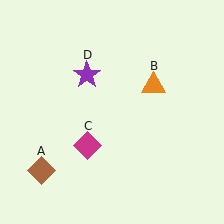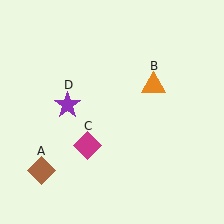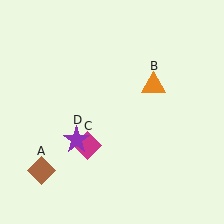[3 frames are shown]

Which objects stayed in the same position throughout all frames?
Brown diamond (object A) and orange triangle (object B) and magenta diamond (object C) remained stationary.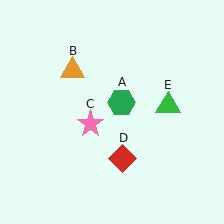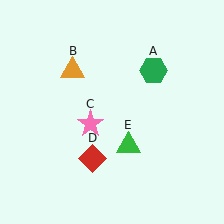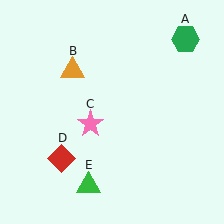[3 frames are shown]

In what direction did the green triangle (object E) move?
The green triangle (object E) moved down and to the left.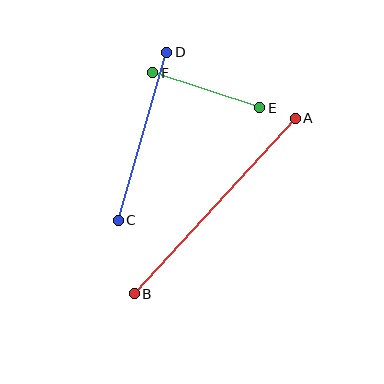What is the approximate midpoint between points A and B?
The midpoint is at approximately (215, 206) pixels.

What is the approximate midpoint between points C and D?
The midpoint is at approximately (142, 136) pixels.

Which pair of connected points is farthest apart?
Points A and B are farthest apart.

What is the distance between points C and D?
The distance is approximately 175 pixels.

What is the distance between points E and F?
The distance is approximately 113 pixels.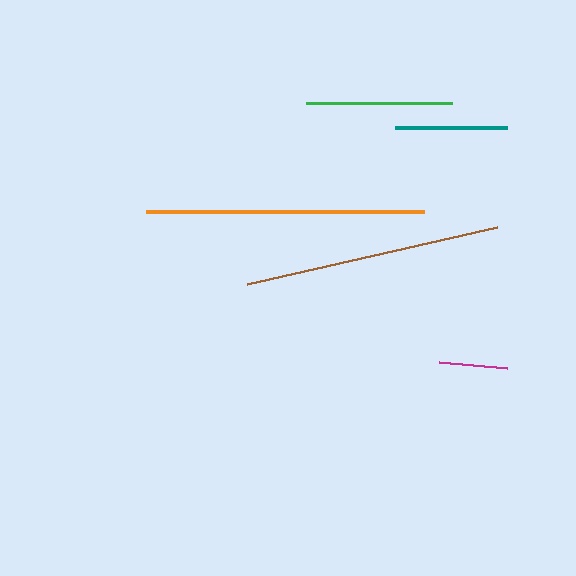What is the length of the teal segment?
The teal segment is approximately 112 pixels long.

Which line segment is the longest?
The orange line is the longest at approximately 278 pixels.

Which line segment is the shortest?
The magenta line is the shortest at approximately 68 pixels.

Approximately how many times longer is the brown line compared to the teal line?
The brown line is approximately 2.3 times the length of the teal line.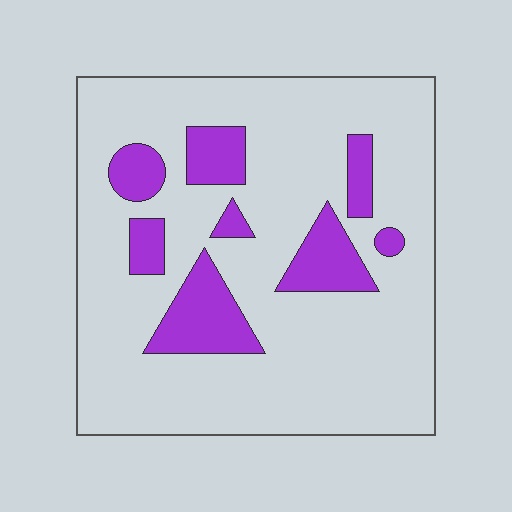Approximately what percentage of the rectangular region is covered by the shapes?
Approximately 20%.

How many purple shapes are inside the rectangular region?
8.